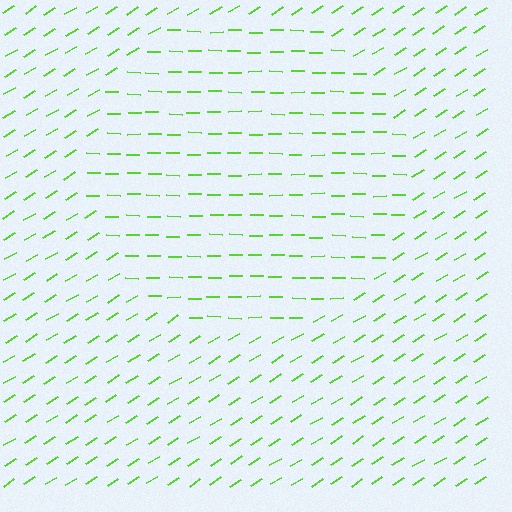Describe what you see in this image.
The image is filled with small lime line segments. A circle region in the image has lines oriented differently from the surrounding lines, creating a visible texture boundary.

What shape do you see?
I see a circle.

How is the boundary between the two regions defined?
The boundary is defined purely by a change in line orientation (approximately 32 degrees difference). All lines are the same color and thickness.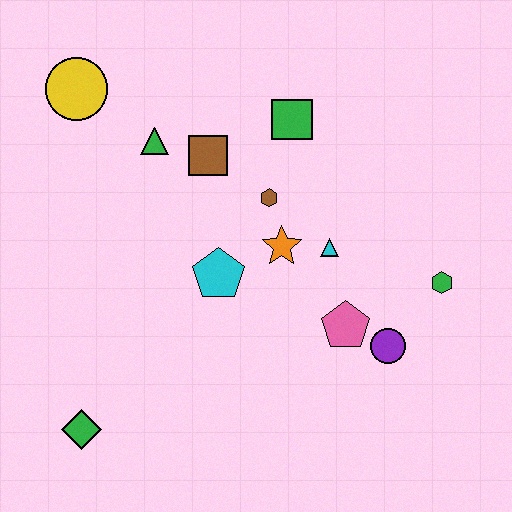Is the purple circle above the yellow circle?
No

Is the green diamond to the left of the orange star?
Yes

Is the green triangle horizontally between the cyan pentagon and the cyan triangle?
No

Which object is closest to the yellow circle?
The green triangle is closest to the yellow circle.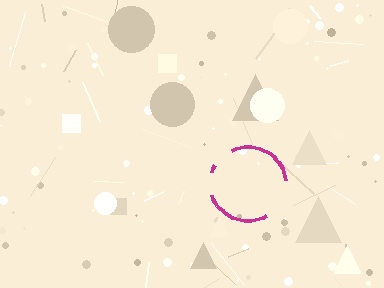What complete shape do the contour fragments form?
The contour fragments form a circle.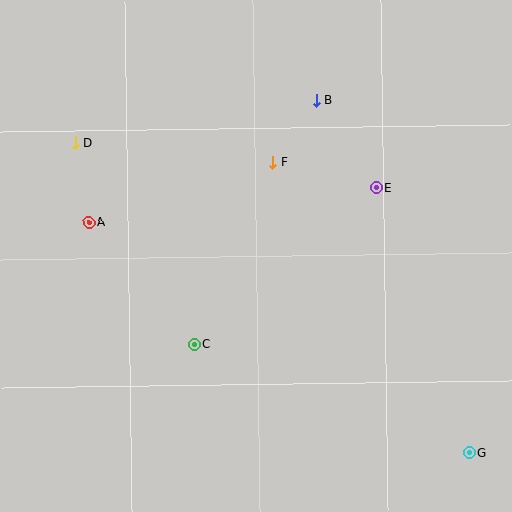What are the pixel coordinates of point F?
Point F is at (272, 162).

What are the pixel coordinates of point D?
Point D is at (76, 143).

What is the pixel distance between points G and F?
The distance between G and F is 351 pixels.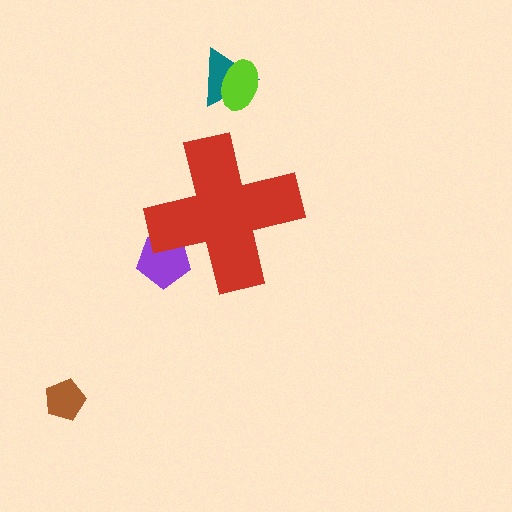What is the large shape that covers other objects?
A red cross.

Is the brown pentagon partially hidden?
No, the brown pentagon is fully visible.